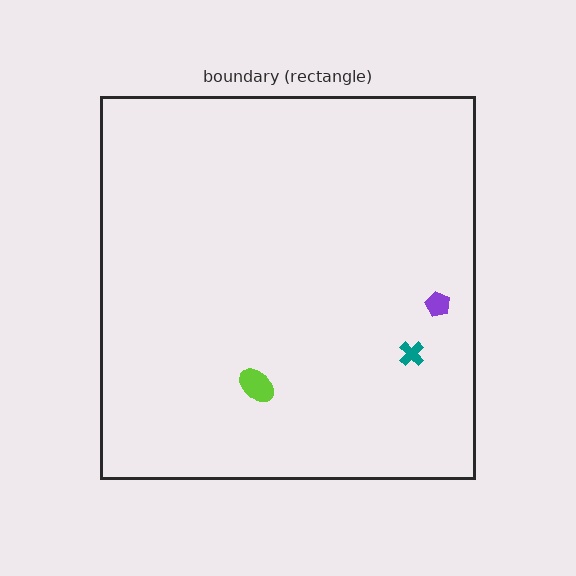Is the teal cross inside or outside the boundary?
Inside.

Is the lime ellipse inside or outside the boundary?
Inside.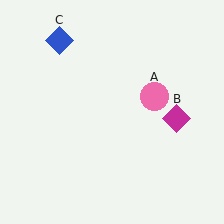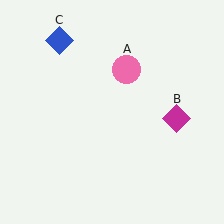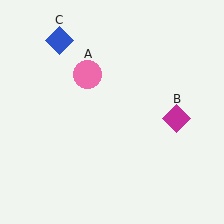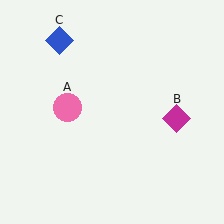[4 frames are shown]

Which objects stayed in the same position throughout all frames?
Magenta diamond (object B) and blue diamond (object C) remained stationary.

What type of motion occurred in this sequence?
The pink circle (object A) rotated counterclockwise around the center of the scene.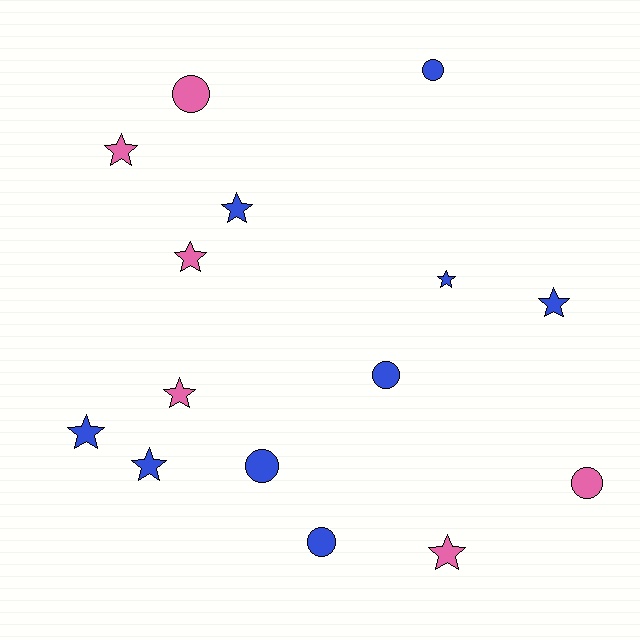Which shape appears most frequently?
Star, with 9 objects.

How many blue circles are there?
There are 4 blue circles.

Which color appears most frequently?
Blue, with 9 objects.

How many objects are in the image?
There are 15 objects.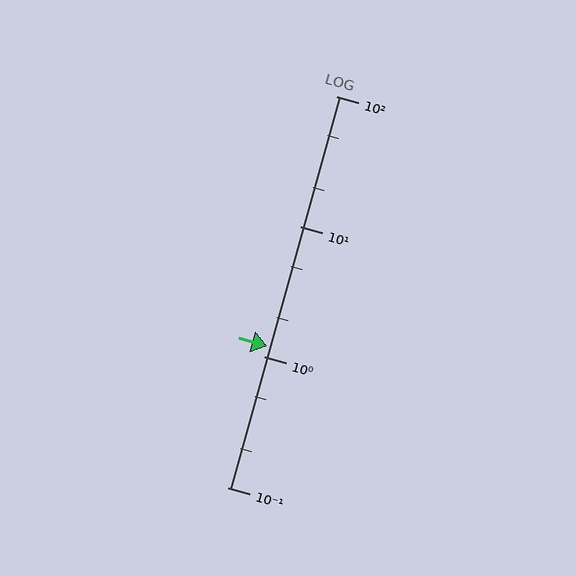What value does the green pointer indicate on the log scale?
The pointer indicates approximately 1.2.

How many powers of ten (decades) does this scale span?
The scale spans 3 decades, from 0.1 to 100.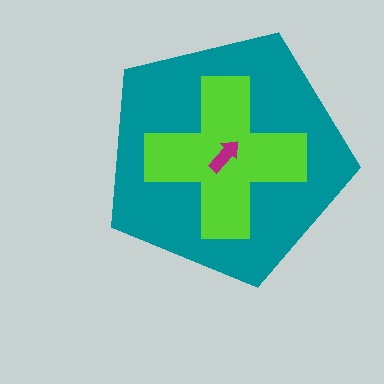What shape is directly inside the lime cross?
The magenta arrow.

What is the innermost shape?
The magenta arrow.